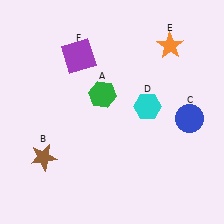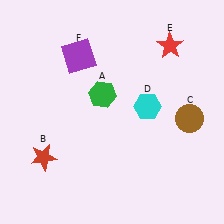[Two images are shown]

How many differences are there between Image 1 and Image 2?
There are 3 differences between the two images.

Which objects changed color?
B changed from brown to red. C changed from blue to brown. E changed from orange to red.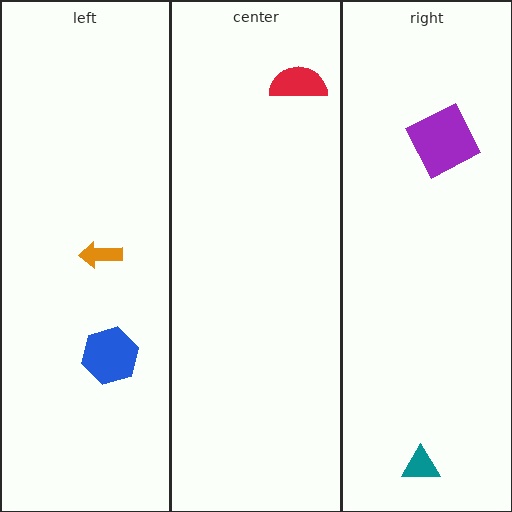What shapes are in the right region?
The purple square, the teal triangle.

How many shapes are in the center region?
1.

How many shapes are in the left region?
2.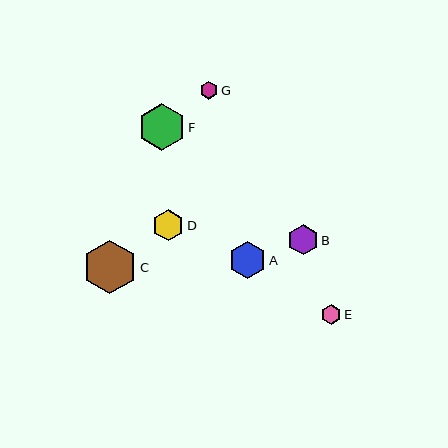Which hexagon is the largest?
Hexagon C is the largest with a size of approximately 53 pixels.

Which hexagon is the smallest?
Hexagon G is the smallest with a size of approximately 18 pixels.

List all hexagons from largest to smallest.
From largest to smallest: C, F, A, D, B, E, G.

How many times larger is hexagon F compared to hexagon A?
Hexagon F is approximately 1.3 times the size of hexagon A.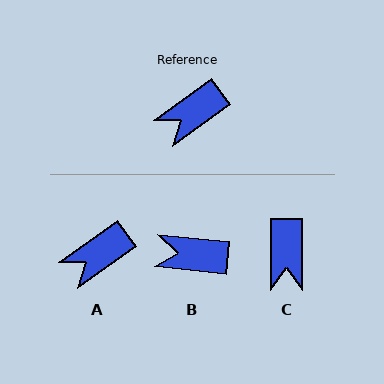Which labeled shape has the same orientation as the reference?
A.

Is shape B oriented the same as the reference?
No, it is off by about 42 degrees.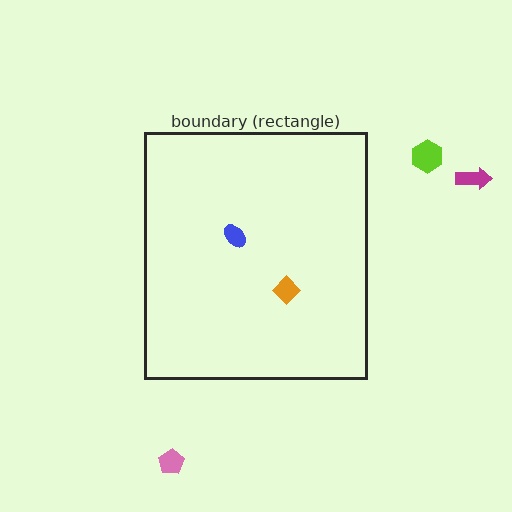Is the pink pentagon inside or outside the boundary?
Outside.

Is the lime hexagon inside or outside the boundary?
Outside.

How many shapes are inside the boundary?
2 inside, 3 outside.